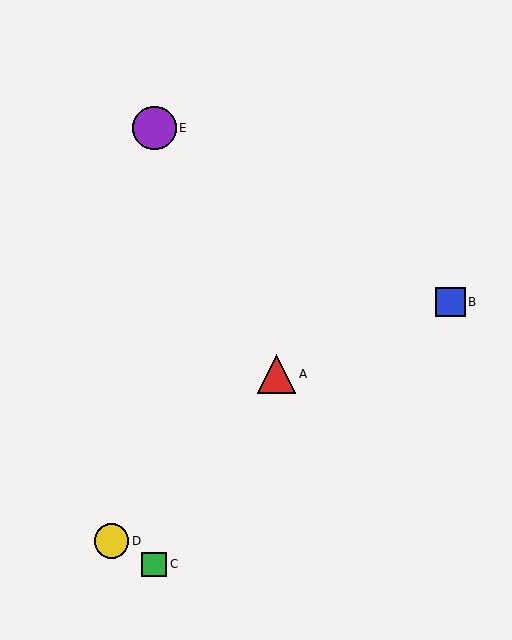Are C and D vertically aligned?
No, C is at x≈154 and D is at x≈112.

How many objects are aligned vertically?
2 objects (C, E) are aligned vertically.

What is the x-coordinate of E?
Object E is at x≈154.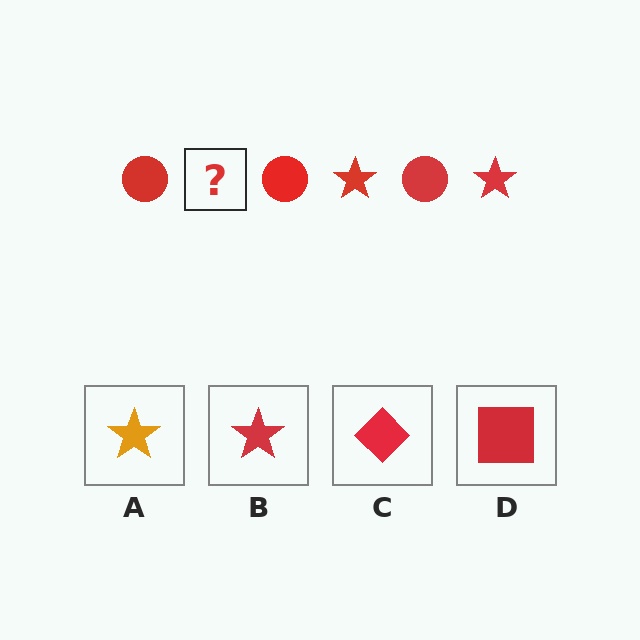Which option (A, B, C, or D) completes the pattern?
B.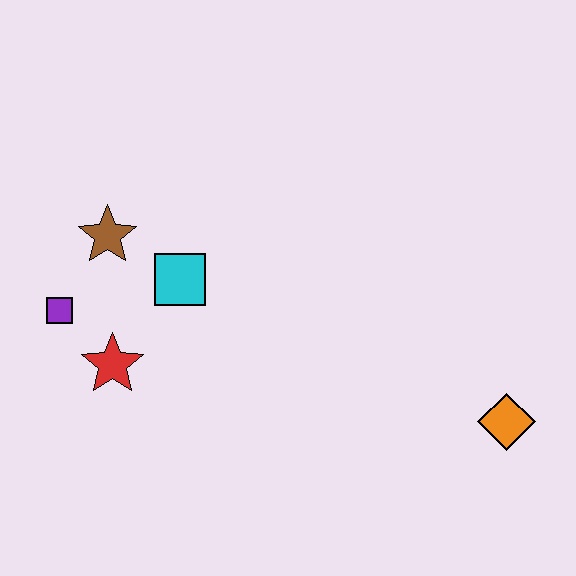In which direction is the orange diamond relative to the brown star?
The orange diamond is to the right of the brown star.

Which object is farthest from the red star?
The orange diamond is farthest from the red star.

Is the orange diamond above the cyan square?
No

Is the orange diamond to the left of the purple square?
No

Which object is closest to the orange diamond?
The cyan square is closest to the orange diamond.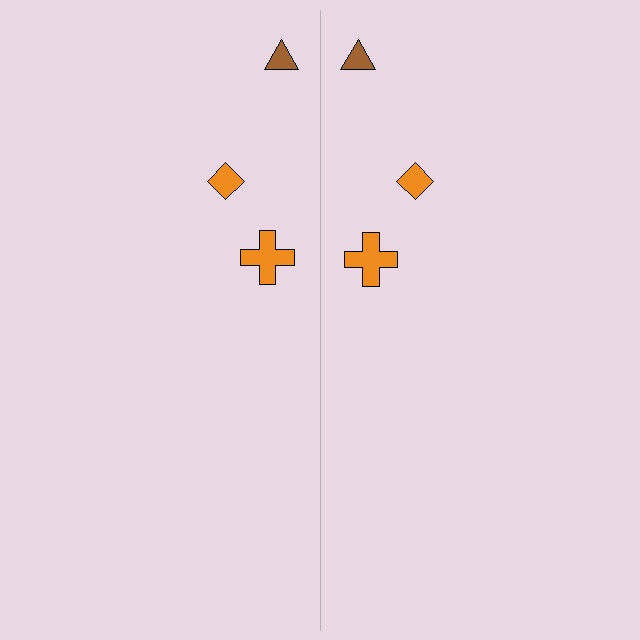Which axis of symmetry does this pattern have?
The pattern has a vertical axis of symmetry running through the center of the image.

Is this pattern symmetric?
Yes, this pattern has bilateral (reflection) symmetry.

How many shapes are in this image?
There are 6 shapes in this image.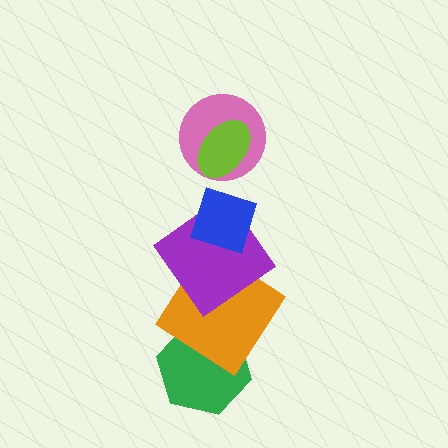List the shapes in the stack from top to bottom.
From top to bottom: the lime ellipse, the pink circle, the blue diamond, the purple diamond, the orange diamond, the green hexagon.